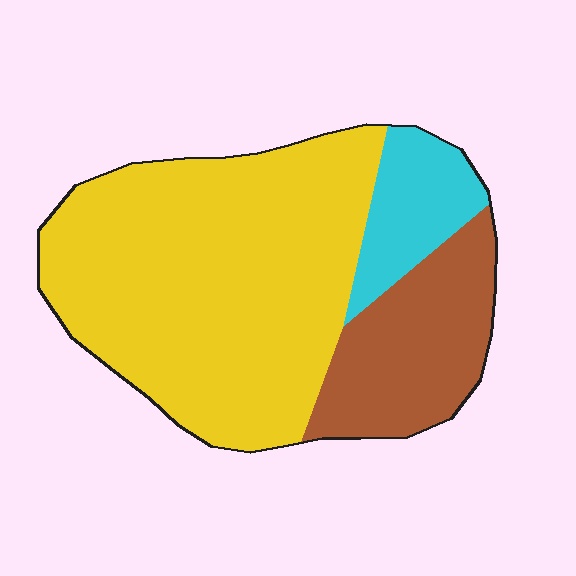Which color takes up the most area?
Yellow, at roughly 65%.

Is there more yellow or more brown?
Yellow.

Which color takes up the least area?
Cyan, at roughly 10%.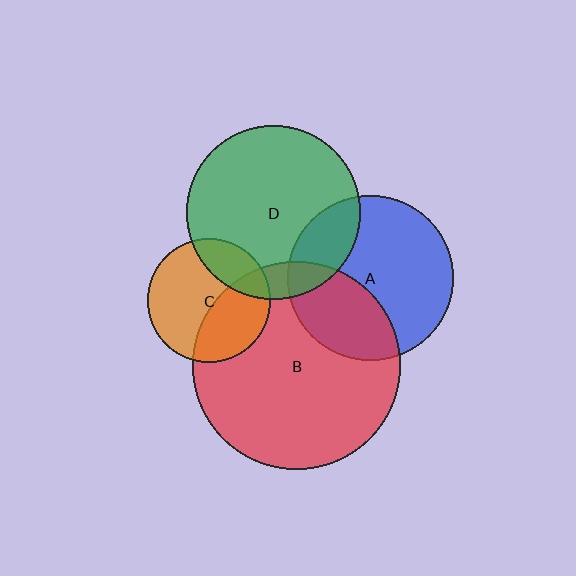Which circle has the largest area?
Circle B (red).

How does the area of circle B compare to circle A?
Approximately 1.6 times.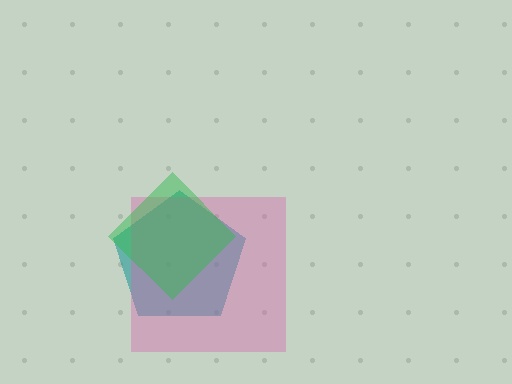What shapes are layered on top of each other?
The layered shapes are: a teal pentagon, a pink square, a green diamond.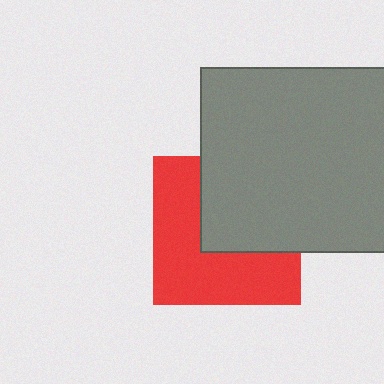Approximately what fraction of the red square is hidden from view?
Roughly 45% of the red square is hidden behind the gray square.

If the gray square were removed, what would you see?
You would see the complete red square.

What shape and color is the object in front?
The object in front is a gray square.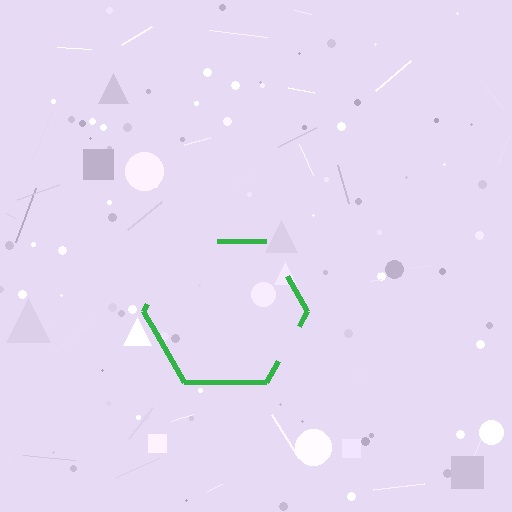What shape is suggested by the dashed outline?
The dashed outline suggests a hexagon.